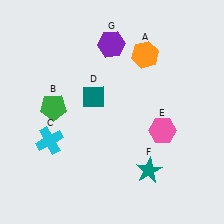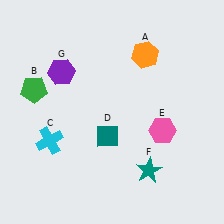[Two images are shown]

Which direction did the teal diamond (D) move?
The teal diamond (D) moved down.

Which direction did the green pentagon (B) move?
The green pentagon (B) moved left.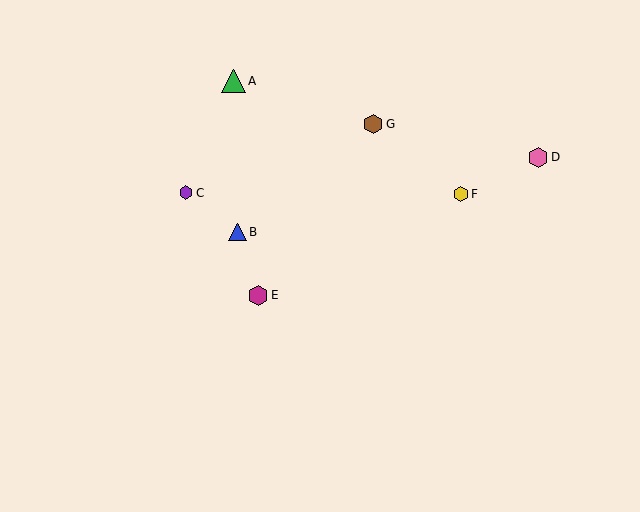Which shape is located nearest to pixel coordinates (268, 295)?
The magenta hexagon (labeled E) at (258, 295) is nearest to that location.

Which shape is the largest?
The green triangle (labeled A) is the largest.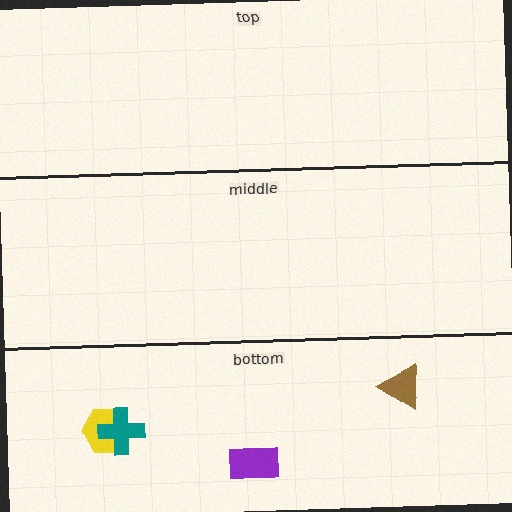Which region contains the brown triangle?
The bottom region.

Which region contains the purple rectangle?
The bottom region.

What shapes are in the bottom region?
The yellow hexagon, the teal cross, the purple rectangle, the brown triangle.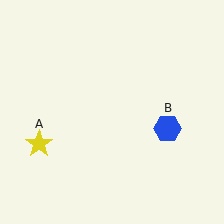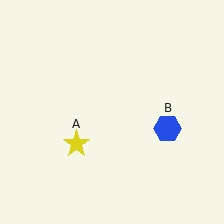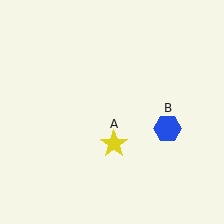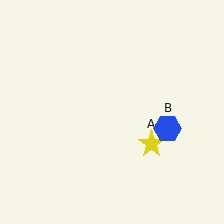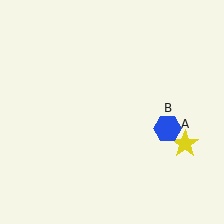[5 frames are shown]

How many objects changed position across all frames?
1 object changed position: yellow star (object A).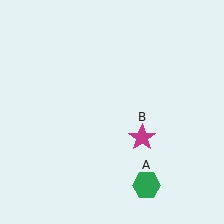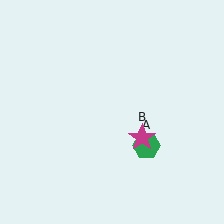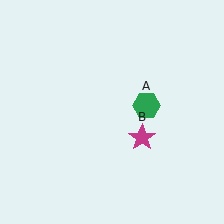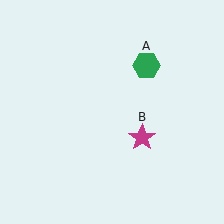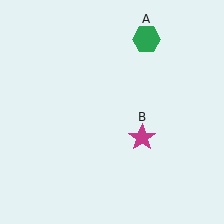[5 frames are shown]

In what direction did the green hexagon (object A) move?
The green hexagon (object A) moved up.